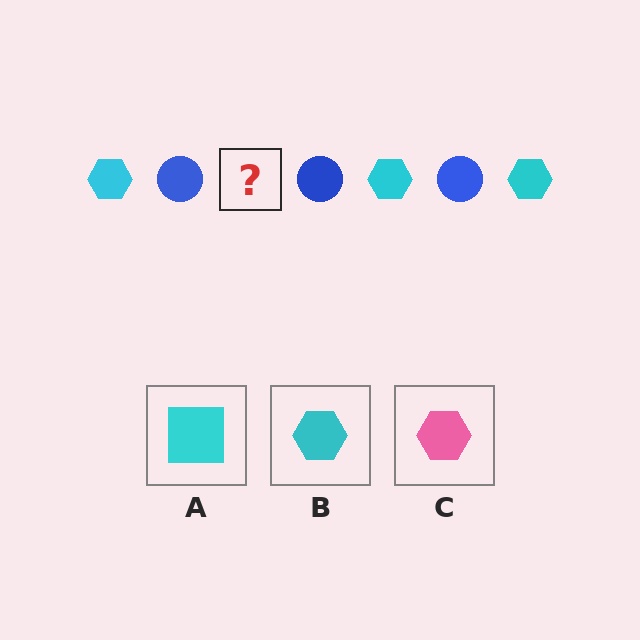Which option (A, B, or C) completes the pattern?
B.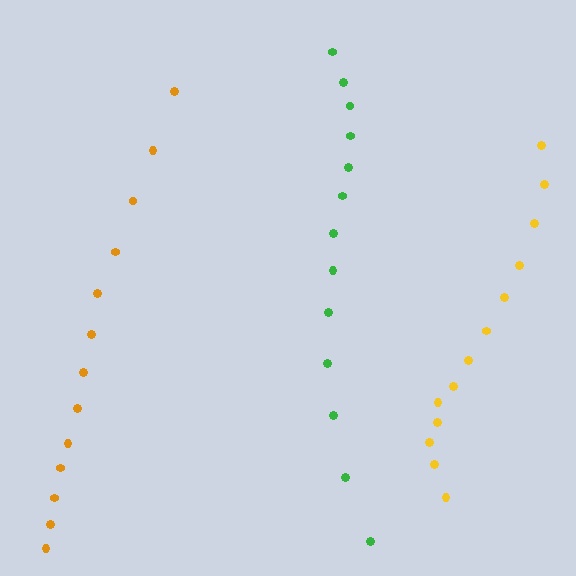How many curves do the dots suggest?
There are 3 distinct paths.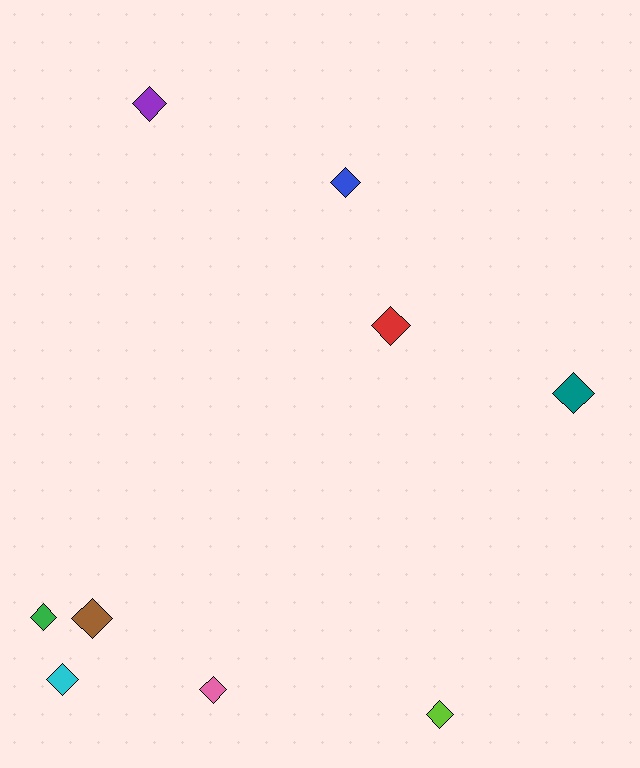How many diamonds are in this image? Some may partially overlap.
There are 9 diamonds.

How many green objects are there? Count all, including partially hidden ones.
There is 1 green object.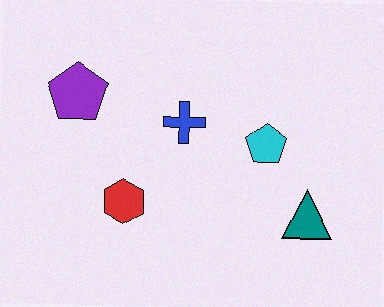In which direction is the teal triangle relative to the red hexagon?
The teal triangle is to the right of the red hexagon.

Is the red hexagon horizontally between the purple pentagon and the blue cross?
Yes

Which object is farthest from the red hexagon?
The teal triangle is farthest from the red hexagon.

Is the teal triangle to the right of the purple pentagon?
Yes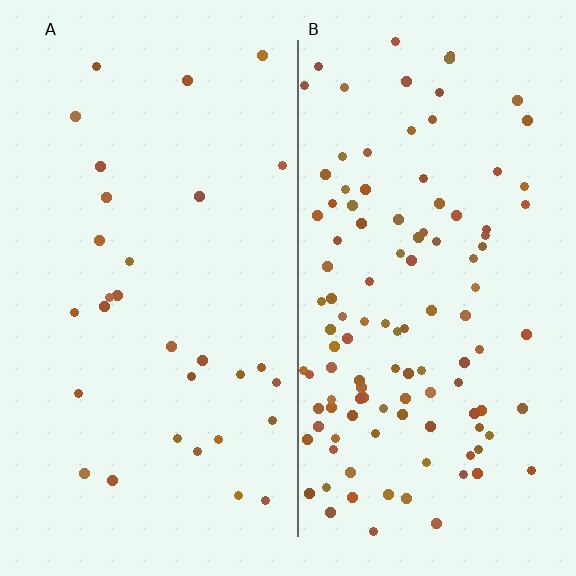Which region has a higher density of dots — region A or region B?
B (the right).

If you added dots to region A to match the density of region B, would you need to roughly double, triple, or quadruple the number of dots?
Approximately quadruple.